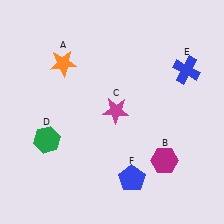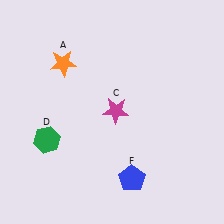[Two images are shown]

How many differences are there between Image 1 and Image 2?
There are 2 differences between the two images.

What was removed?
The magenta hexagon (B), the blue cross (E) were removed in Image 2.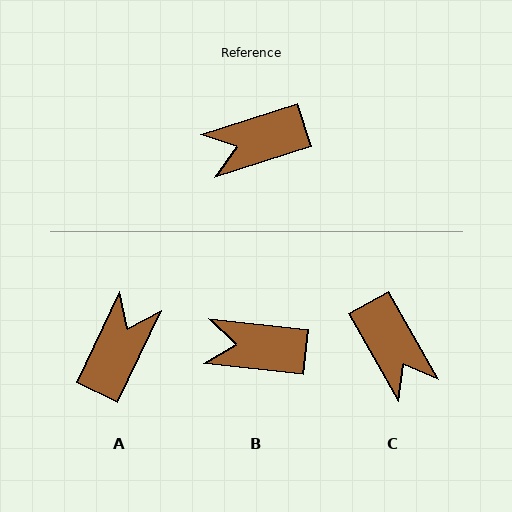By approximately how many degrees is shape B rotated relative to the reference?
Approximately 24 degrees clockwise.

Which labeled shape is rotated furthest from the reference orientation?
A, about 133 degrees away.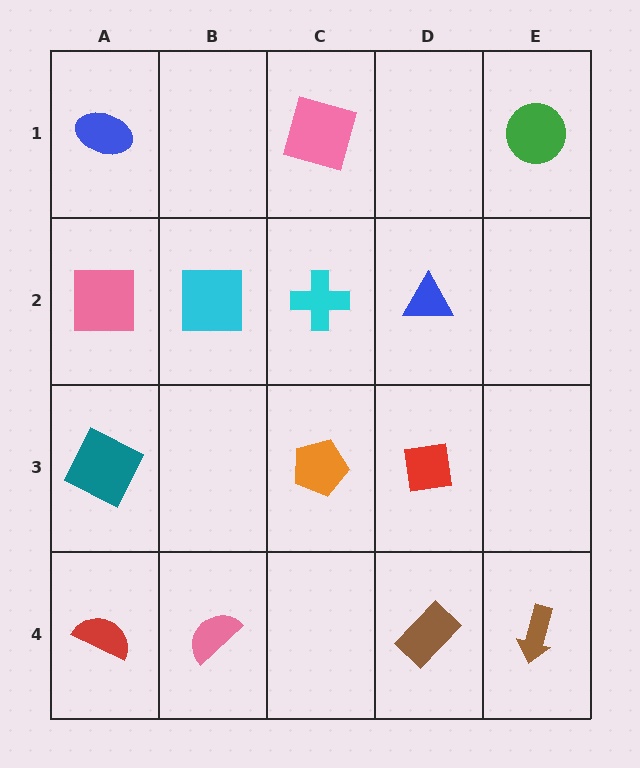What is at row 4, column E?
A brown arrow.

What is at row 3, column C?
An orange pentagon.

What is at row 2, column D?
A blue triangle.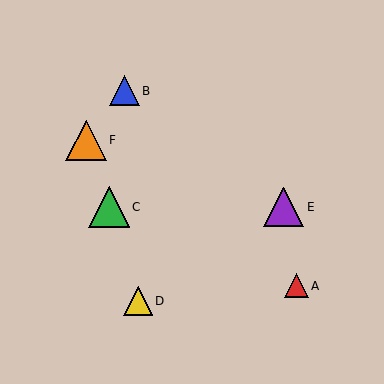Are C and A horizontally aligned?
No, C is at y≈207 and A is at y≈286.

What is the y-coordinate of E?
Object E is at y≈207.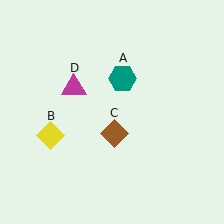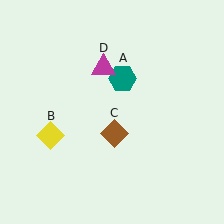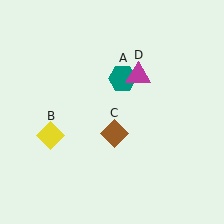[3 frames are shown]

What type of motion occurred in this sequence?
The magenta triangle (object D) rotated clockwise around the center of the scene.